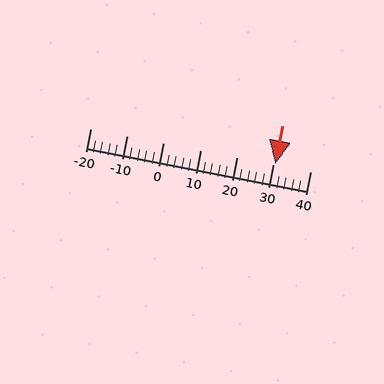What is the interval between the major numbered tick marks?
The major tick marks are spaced 10 units apart.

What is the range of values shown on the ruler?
The ruler shows values from -20 to 40.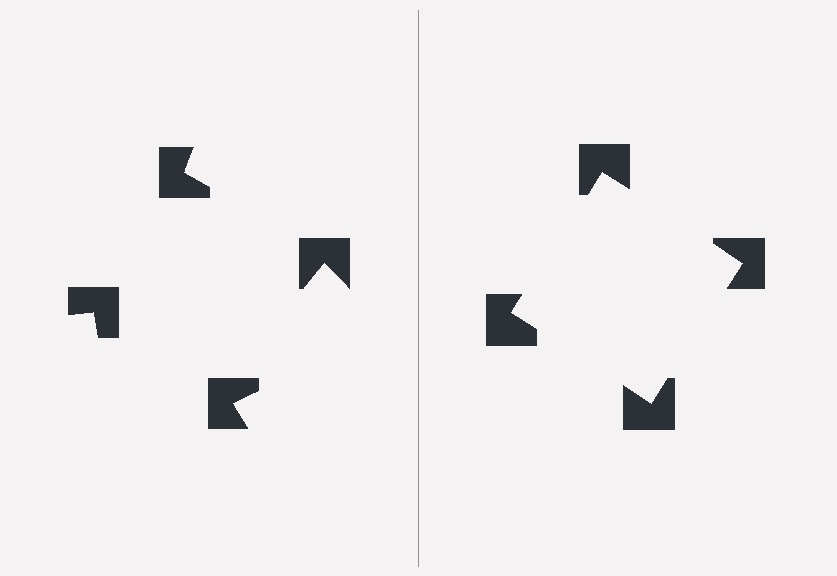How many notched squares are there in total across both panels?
8 — 4 on each side.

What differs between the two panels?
The notched squares are positioned identically on both sides; only the wedge orientations differ. On the right they align to a square; on the left they are misaligned.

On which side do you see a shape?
An illusory square appears on the right side. On the left side the wedge cuts are rotated, so no coherent shape forms.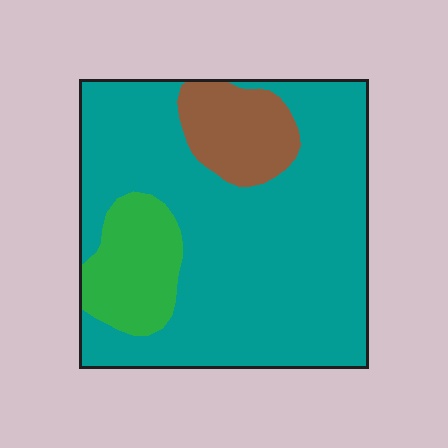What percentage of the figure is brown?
Brown covers 12% of the figure.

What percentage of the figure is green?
Green covers about 15% of the figure.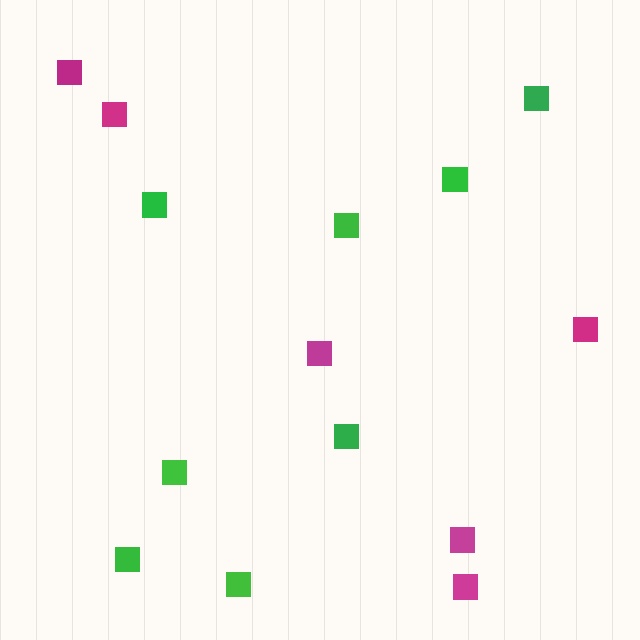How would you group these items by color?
There are 2 groups: one group of magenta squares (6) and one group of green squares (8).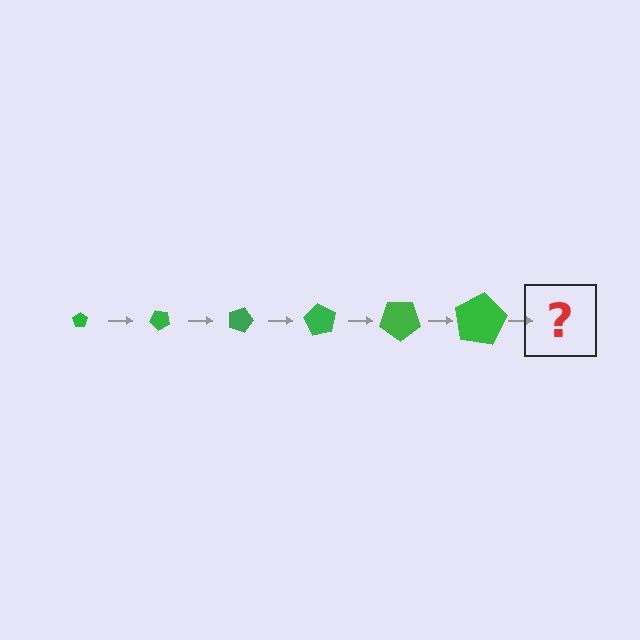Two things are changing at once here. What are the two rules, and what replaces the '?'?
The two rules are that the pentagon grows larger each step and it rotates 45 degrees each step. The '?' should be a pentagon, larger than the previous one and rotated 270 degrees from the start.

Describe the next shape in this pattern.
It should be a pentagon, larger than the previous one and rotated 270 degrees from the start.